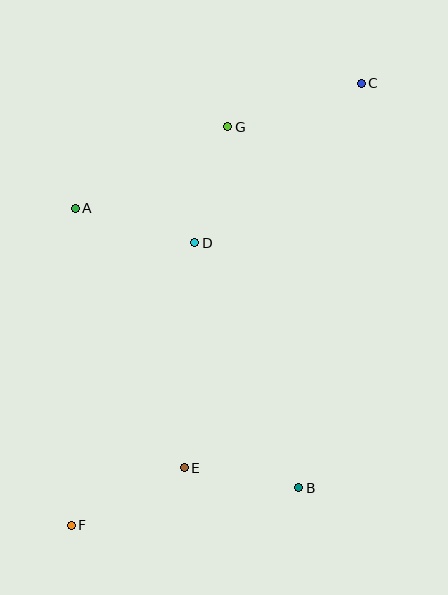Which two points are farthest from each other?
Points C and F are farthest from each other.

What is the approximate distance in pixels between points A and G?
The distance between A and G is approximately 173 pixels.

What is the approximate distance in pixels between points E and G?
The distance between E and G is approximately 344 pixels.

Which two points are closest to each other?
Points B and E are closest to each other.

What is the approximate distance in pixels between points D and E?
The distance between D and E is approximately 226 pixels.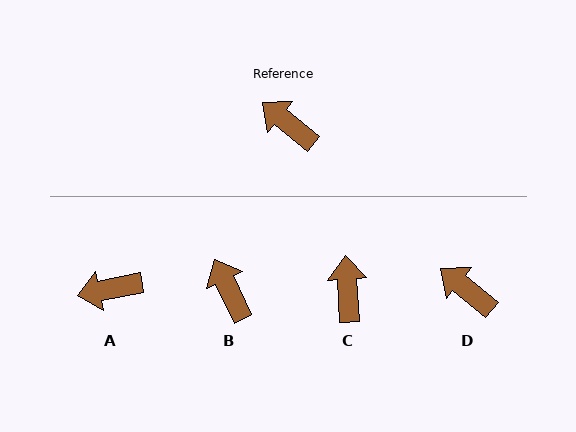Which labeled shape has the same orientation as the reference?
D.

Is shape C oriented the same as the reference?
No, it is off by about 48 degrees.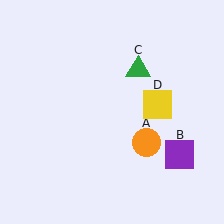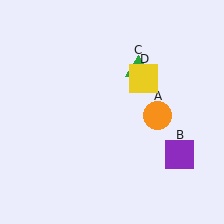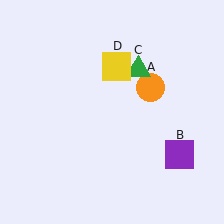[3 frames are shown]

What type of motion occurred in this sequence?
The orange circle (object A), yellow square (object D) rotated counterclockwise around the center of the scene.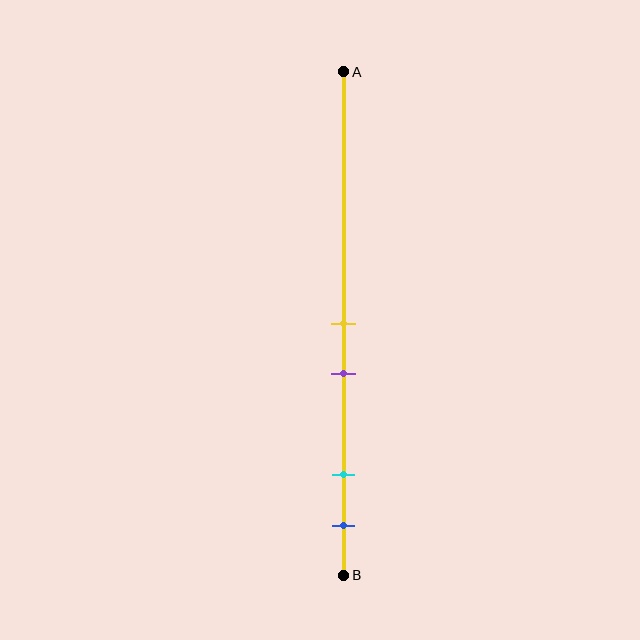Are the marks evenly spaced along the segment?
No, the marks are not evenly spaced.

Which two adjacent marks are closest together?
The yellow and purple marks are the closest adjacent pair.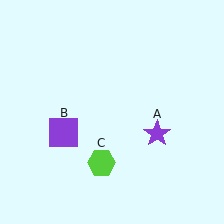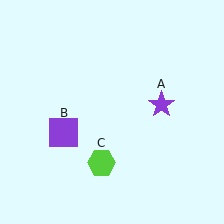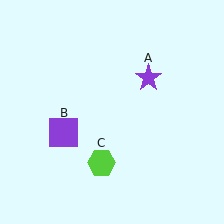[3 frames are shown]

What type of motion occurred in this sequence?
The purple star (object A) rotated counterclockwise around the center of the scene.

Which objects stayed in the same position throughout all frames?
Purple square (object B) and lime hexagon (object C) remained stationary.